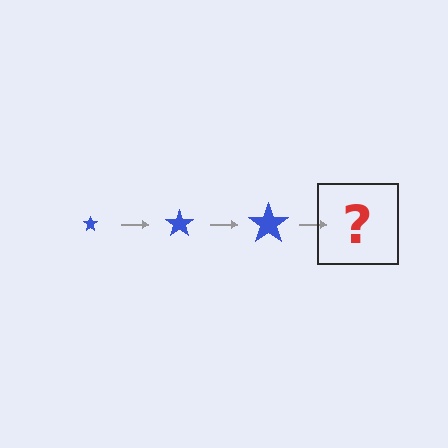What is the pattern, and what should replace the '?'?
The pattern is that the star gets progressively larger each step. The '?' should be a blue star, larger than the previous one.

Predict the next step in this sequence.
The next step is a blue star, larger than the previous one.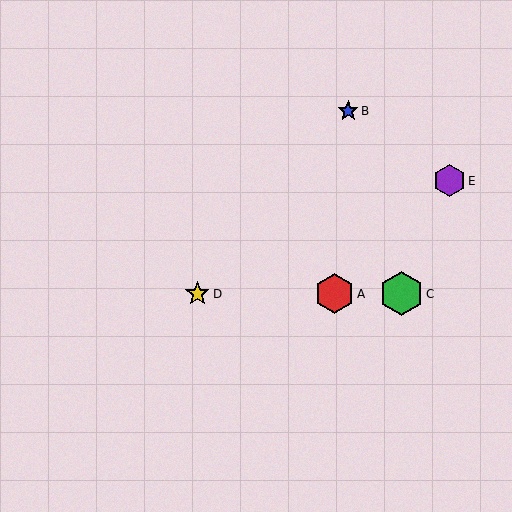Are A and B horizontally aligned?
No, A is at y≈294 and B is at y≈111.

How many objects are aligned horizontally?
3 objects (A, C, D) are aligned horizontally.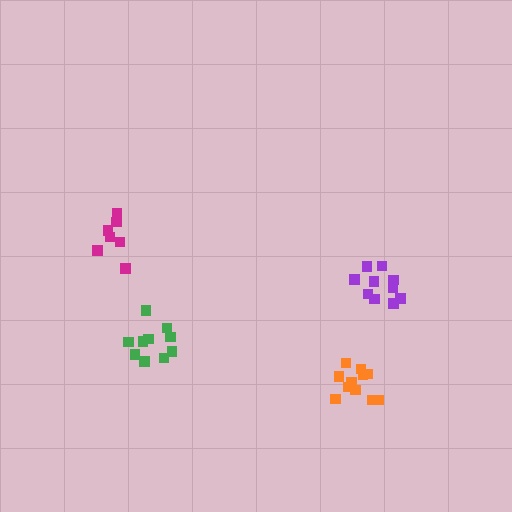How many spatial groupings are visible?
There are 4 spatial groupings.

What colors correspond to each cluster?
The clusters are colored: purple, green, orange, magenta.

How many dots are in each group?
Group 1: 10 dots, Group 2: 10 dots, Group 3: 11 dots, Group 4: 7 dots (38 total).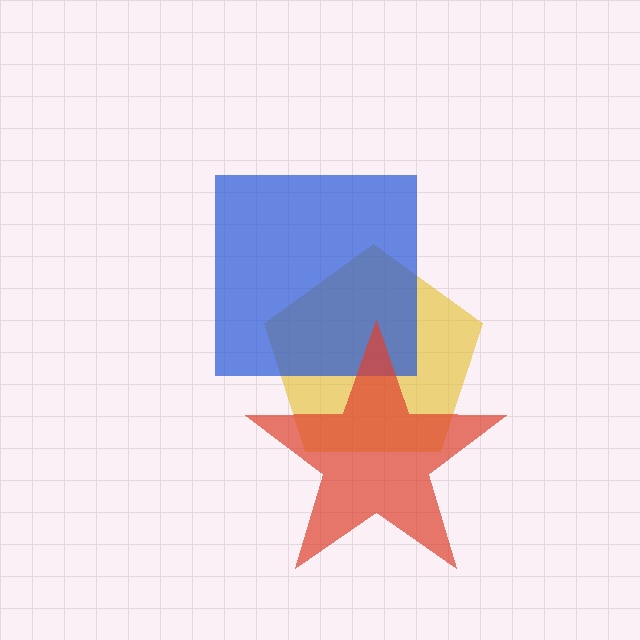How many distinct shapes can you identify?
There are 3 distinct shapes: a yellow pentagon, a blue square, a red star.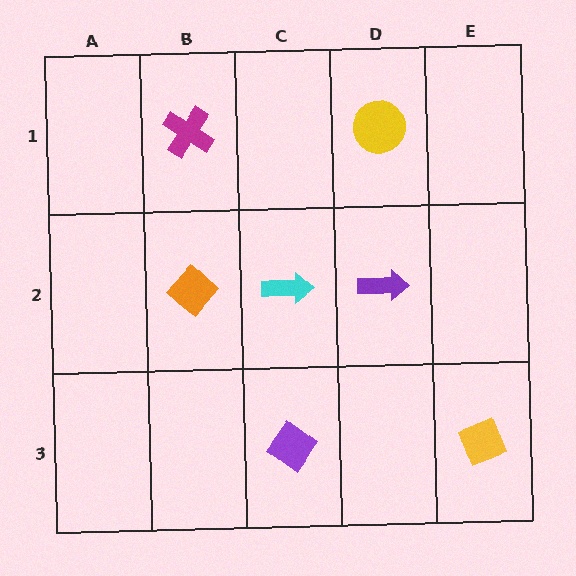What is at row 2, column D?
A purple arrow.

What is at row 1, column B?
A magenta cross.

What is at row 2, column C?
A cyan arrow.